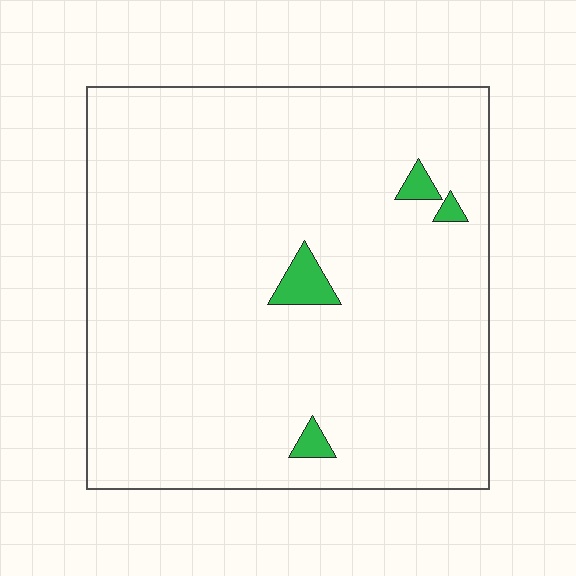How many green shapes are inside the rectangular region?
4.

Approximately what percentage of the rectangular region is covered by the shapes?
Approximately 5%.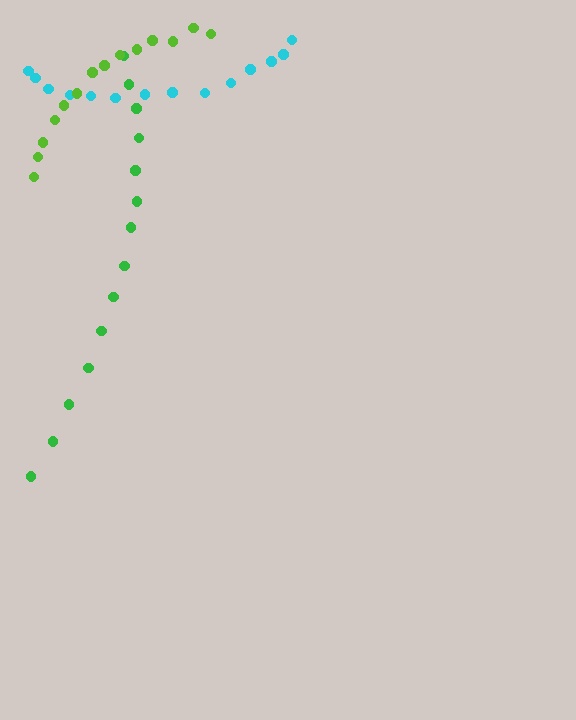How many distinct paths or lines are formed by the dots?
There are 3 distinct paths.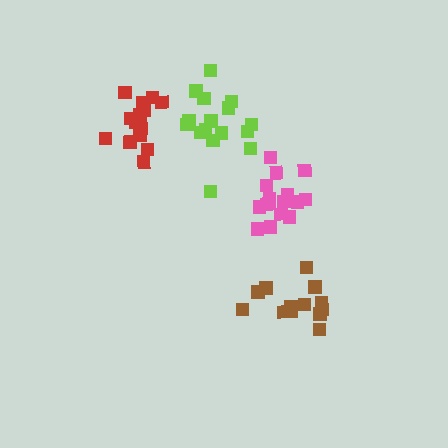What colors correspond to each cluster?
The clusters are colored: brown, pink, lime, red.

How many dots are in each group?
Group 1: 13 dots, Group 2: 16 dots, Group 3: 16 dots, Group 4: 15 dots (60 total).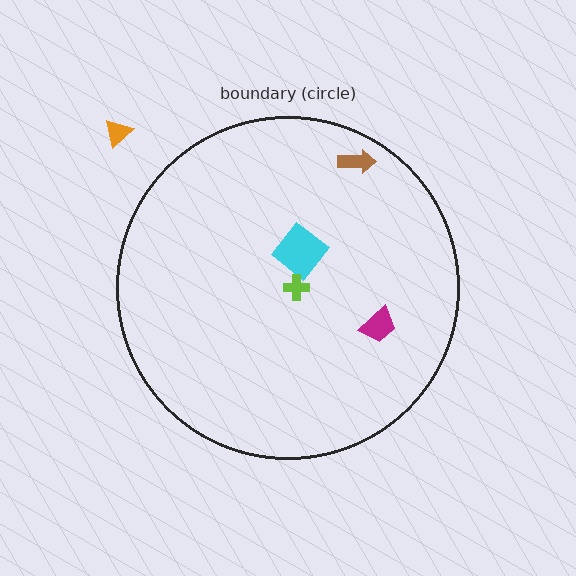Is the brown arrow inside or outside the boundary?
Inside.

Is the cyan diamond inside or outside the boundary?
Inside.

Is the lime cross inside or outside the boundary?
Inside.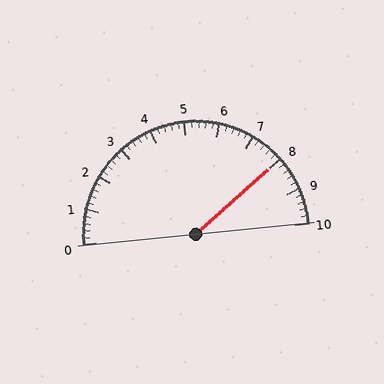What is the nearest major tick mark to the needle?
The nearest major tick mark is 8.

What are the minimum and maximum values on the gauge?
The gauge ranges from 0 to 10.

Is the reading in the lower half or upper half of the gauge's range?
The reading is in the upper half of the range (0 to 10).